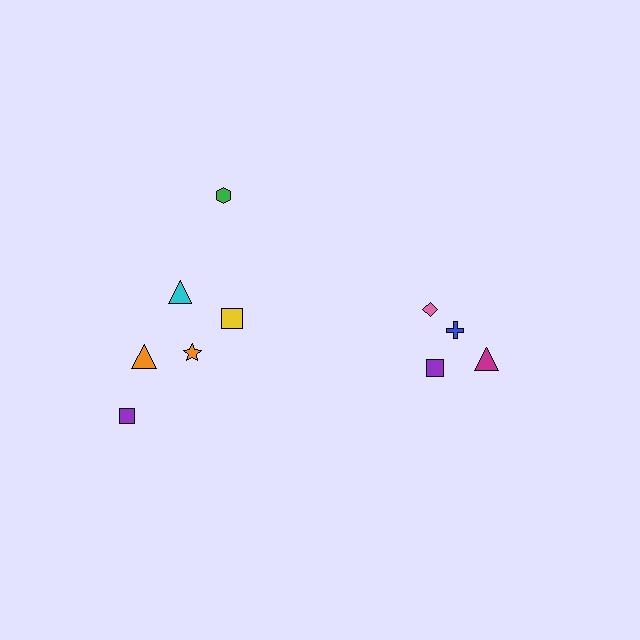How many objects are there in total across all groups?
There are 10 objects.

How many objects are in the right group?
There are 4 objects.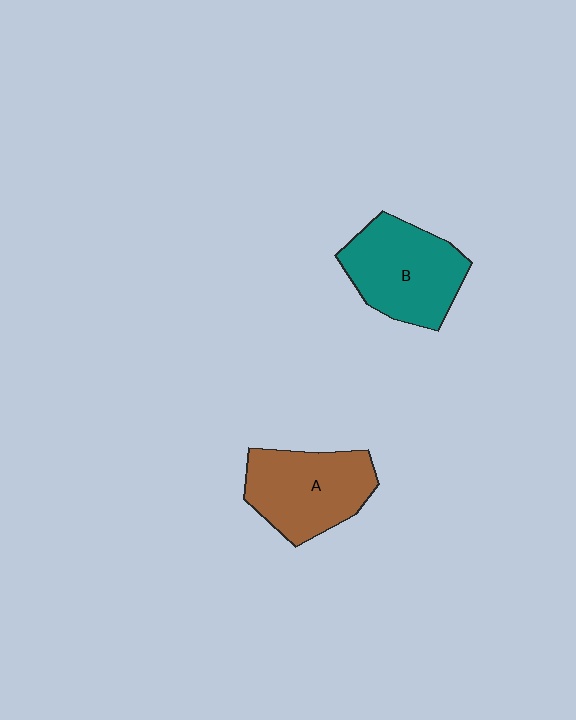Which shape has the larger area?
Shape B (teal).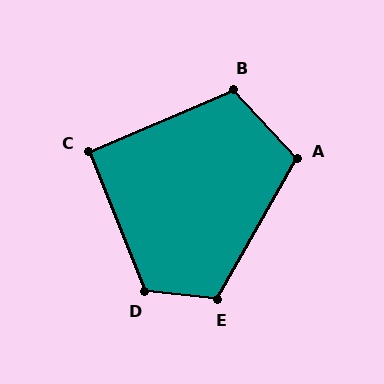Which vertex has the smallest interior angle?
C, at approximately 92 degrees.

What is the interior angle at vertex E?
Approximately 113 degrees (obtuse).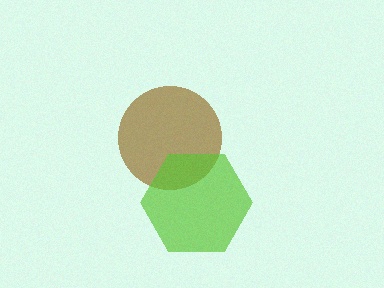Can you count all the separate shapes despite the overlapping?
Yes, there are 2 separate shapes.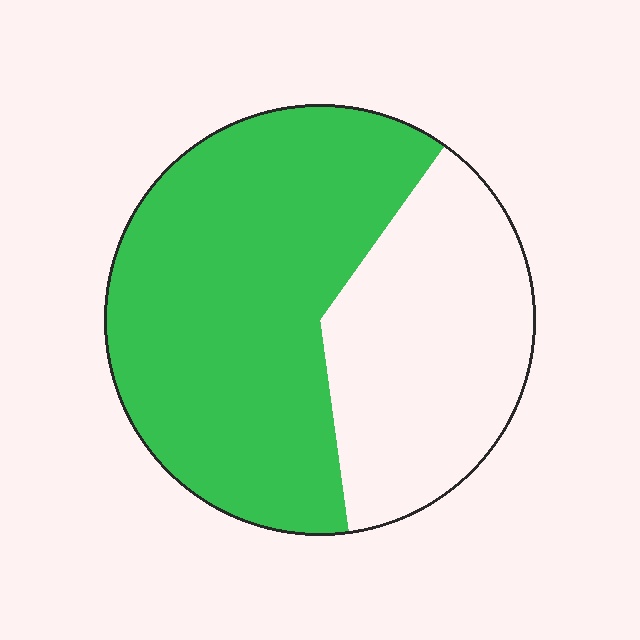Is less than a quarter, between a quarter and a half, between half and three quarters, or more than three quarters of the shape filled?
Between half and three quarters.